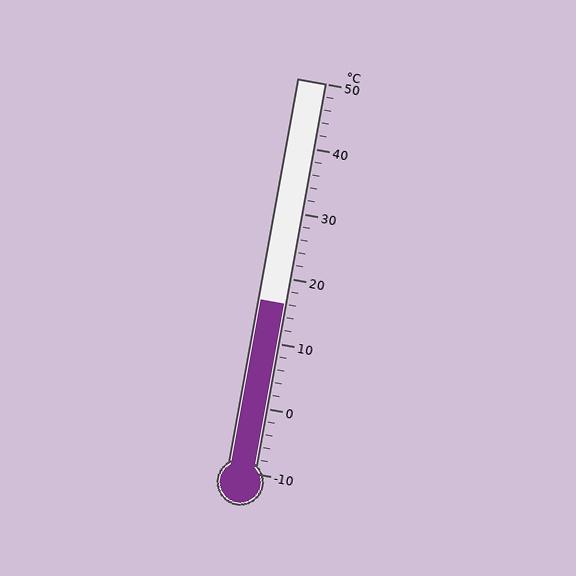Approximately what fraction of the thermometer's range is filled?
The thermometer is filled to approximately 45% of its range.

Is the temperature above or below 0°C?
The temperature is above 0°C.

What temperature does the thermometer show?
The thermometer shows approximately 16°C.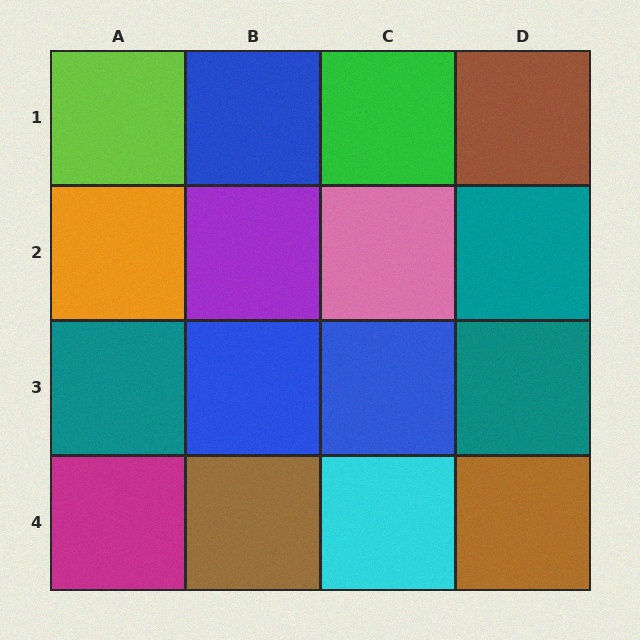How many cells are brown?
3 cells are brown.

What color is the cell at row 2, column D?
Teal.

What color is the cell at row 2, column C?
Pink.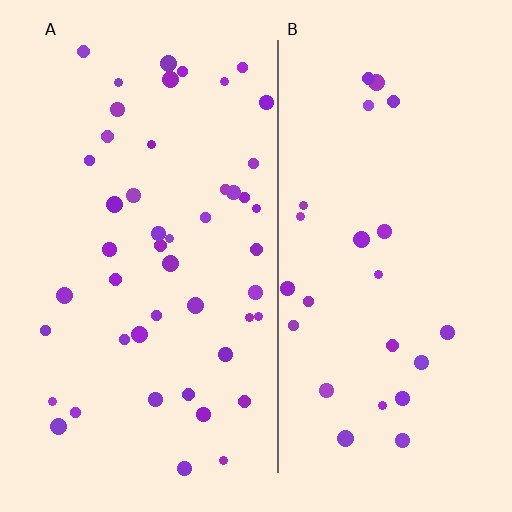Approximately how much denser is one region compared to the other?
Approximately 1.9× — region A over region B.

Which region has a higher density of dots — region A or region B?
A (the left).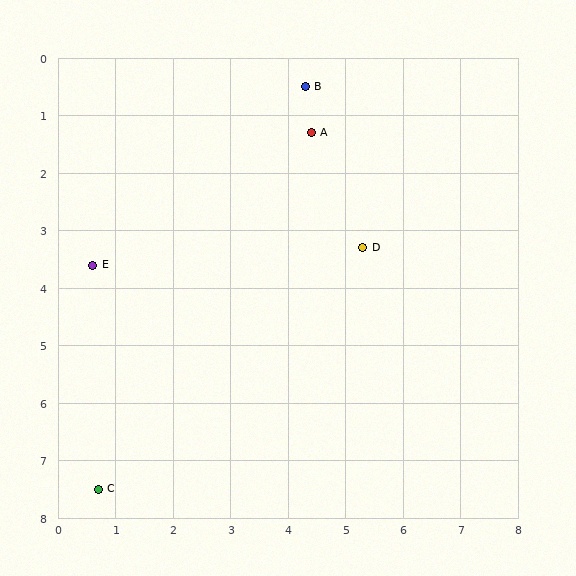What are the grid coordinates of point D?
Point D is at approximately (5.3, 3.3).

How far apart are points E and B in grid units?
Points E and B are about 4.8 grid units apart.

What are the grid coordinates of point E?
Point E is at approximately (0.6, 3.6).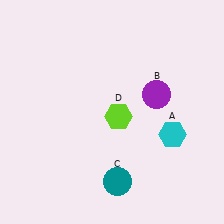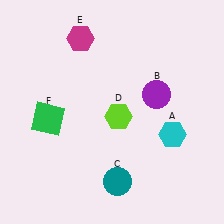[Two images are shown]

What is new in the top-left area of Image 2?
A magenta hexagon (E) was added in the top-left area of Image 2.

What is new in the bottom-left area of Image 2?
A green square (F) was added in the bottom-left area of Image 2.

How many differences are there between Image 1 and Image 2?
There are 2 differences between the two images.